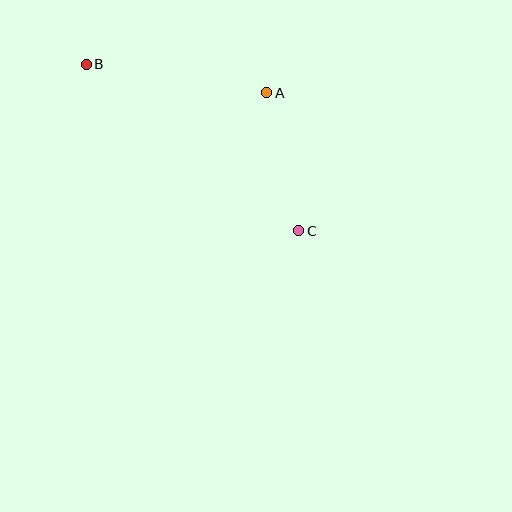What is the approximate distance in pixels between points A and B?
The distance between A and B is approximately 183 pixels.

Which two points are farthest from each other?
Points B and C are farthest from each other.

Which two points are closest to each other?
Points A and C are closest to each other.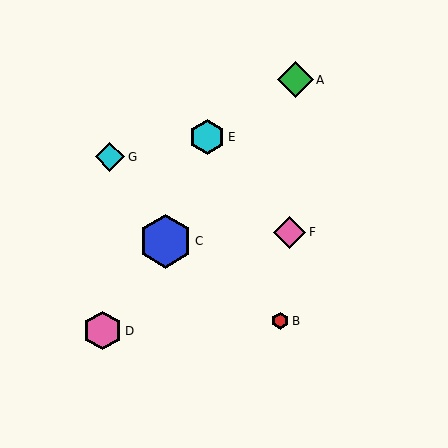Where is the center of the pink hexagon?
The center of the pink hexagon is at (103, 331).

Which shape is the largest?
The blue hexagon (labeled C) is the largest.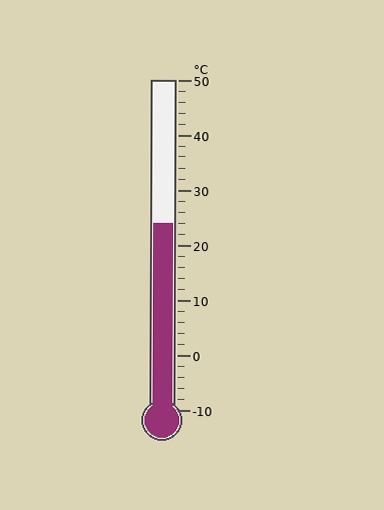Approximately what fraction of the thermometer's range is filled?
The thermometer is filled to approximately 55% of its range.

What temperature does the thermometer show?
The thermometer shows approximately 24°C.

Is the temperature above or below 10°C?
The temperature is above 10°C.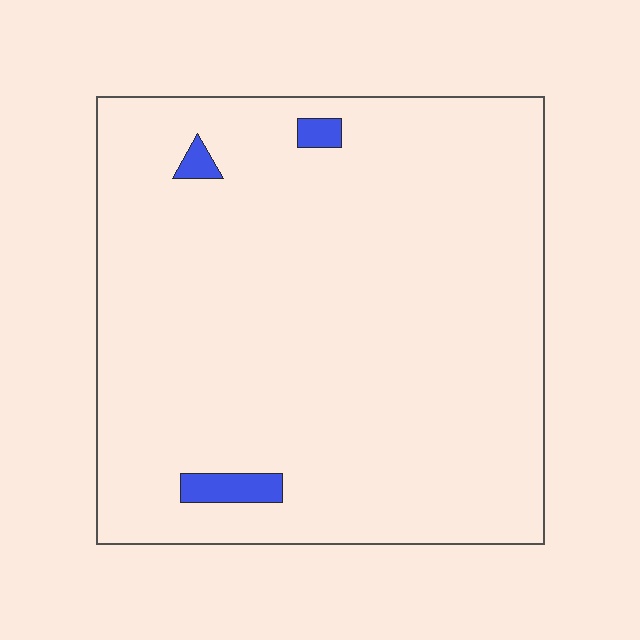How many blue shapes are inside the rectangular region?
3.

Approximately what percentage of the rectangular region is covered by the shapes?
Approximately 5%.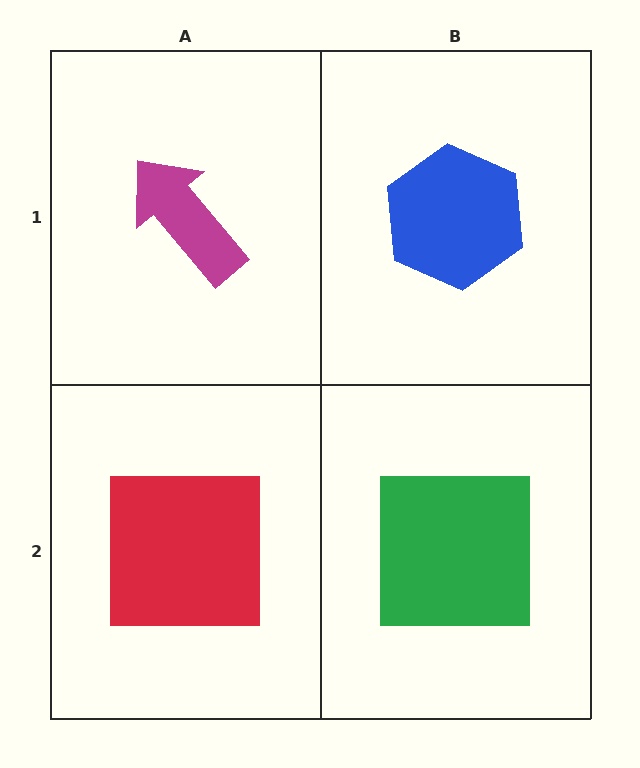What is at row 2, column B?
A green square.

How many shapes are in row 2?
2 shapes.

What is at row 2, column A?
A red square.